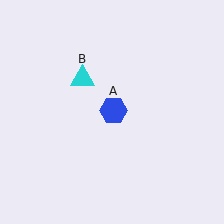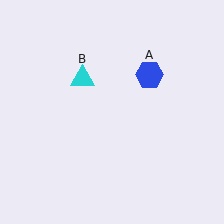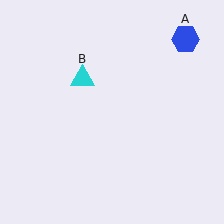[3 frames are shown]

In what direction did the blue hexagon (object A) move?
The blue hexagon (object A) moved up and to the right.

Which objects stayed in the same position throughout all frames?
Cyan triangle (object B) remained stationary.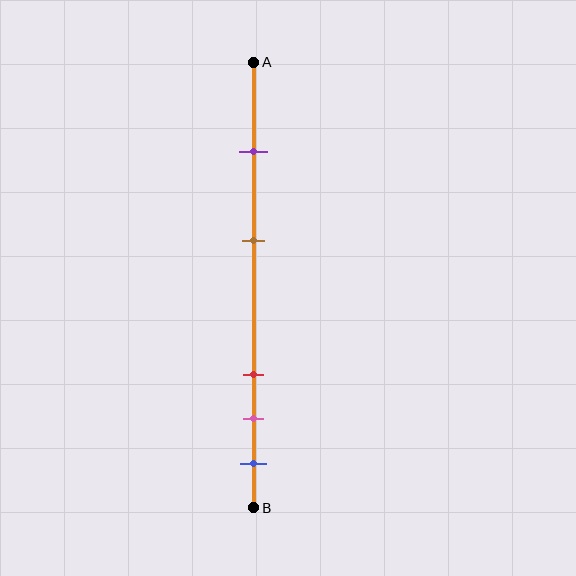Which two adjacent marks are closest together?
The pink and blue marks are the closest adjacent pair.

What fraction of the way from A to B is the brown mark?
The brown mark is approximately 40% (0.4) of the way from A to B.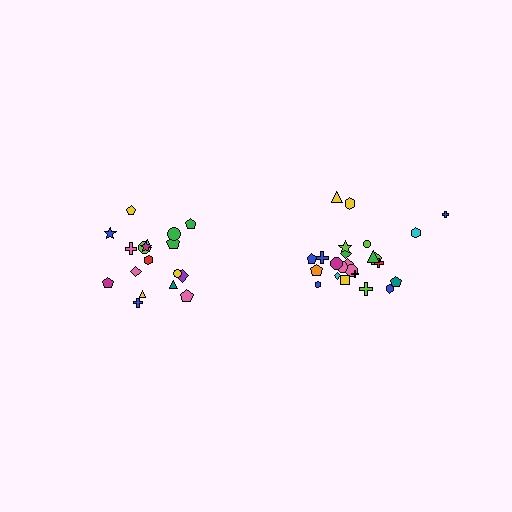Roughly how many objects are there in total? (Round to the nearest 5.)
Roughly 45 objects in total.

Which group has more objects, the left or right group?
The right group.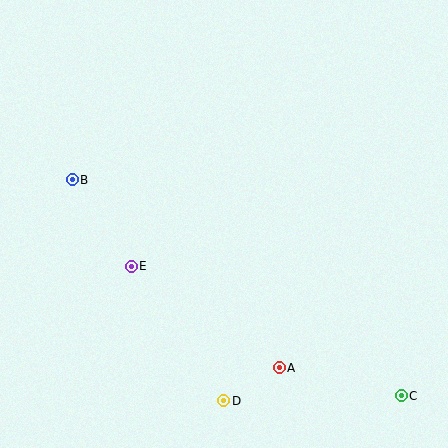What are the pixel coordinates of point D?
Point D is at (224, 401).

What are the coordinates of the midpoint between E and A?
The midpoint between E and A is at (205, 317).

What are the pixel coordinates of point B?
Point B is at (72, 180).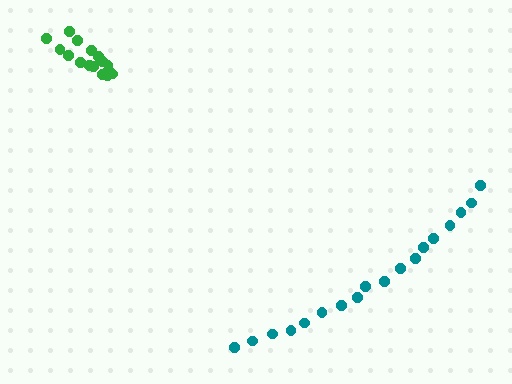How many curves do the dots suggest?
There are 2 distinct paths.